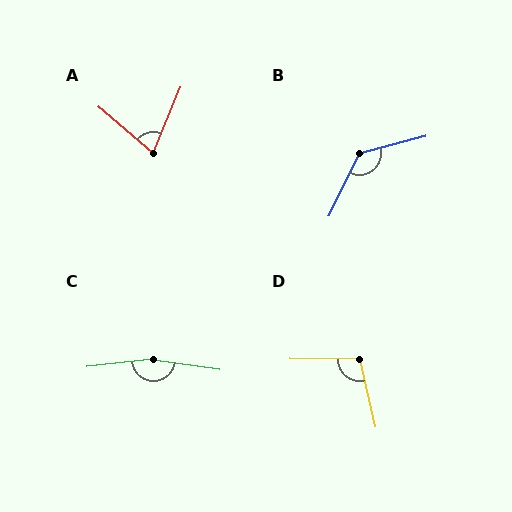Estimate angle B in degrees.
Approximately 130 degrees.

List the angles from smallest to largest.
A (73°), D (103°), B (130°), C (165°).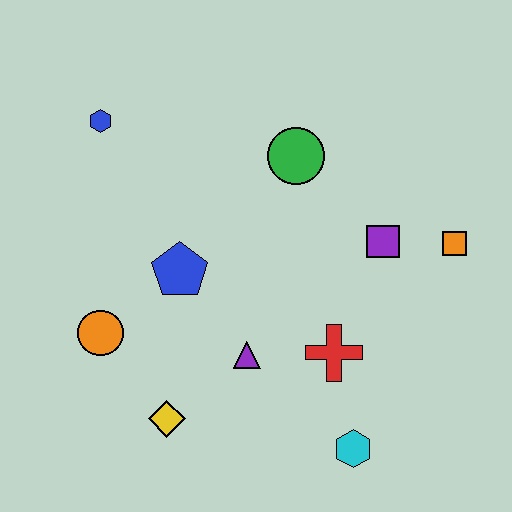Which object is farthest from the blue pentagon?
The orange square is farthest from the blue pentagon.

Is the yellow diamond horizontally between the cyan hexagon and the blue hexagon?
Yes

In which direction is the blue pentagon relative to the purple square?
The blue pentagon is to the left of the purple square.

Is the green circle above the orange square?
Yes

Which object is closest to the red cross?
The purple triangle is closest to the red cross.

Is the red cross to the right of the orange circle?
Yes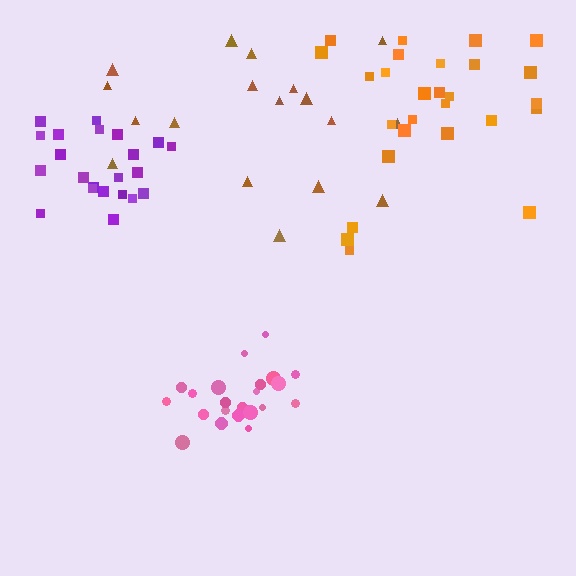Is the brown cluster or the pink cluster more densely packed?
Pink.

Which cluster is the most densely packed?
Purple.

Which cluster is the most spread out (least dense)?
Brown.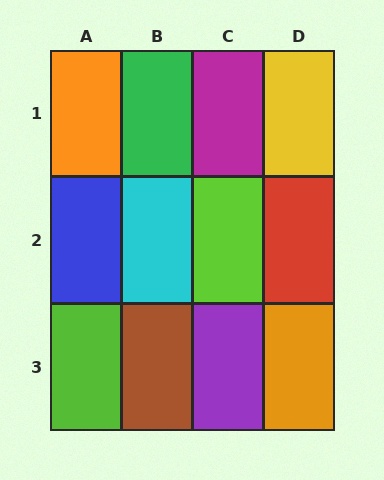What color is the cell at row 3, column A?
Lime.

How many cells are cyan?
1 cell is cyan.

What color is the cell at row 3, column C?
Purple.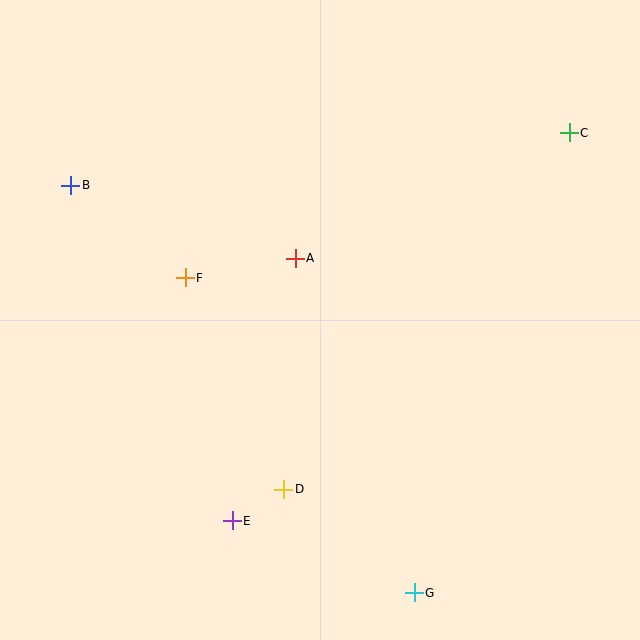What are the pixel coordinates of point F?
Point F is at (185, 278).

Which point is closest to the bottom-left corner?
Point E is closest to the bottom-left corner.